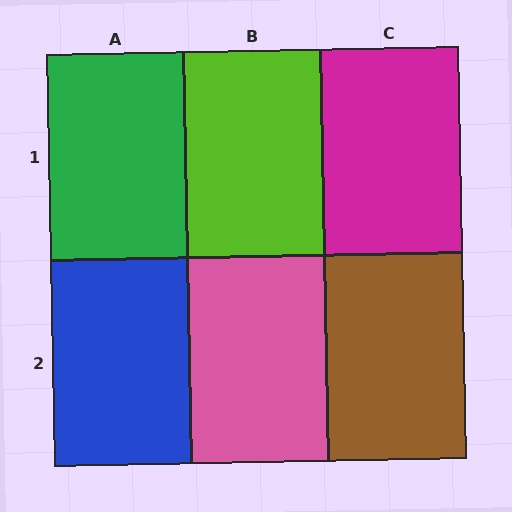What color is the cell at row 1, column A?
Green.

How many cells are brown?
1 cell is brown.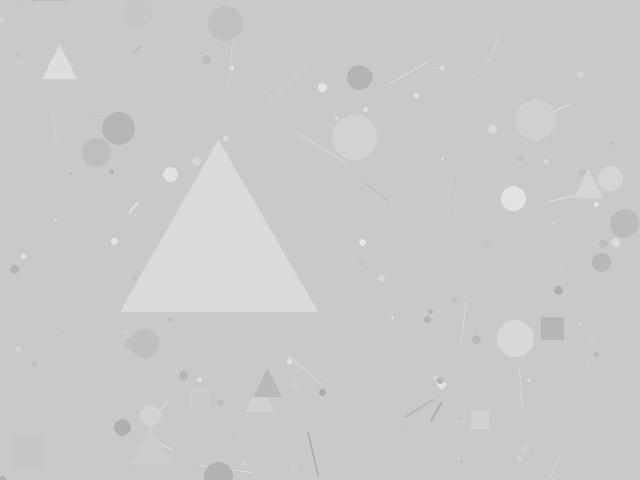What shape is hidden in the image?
A triangle is hidden in the image.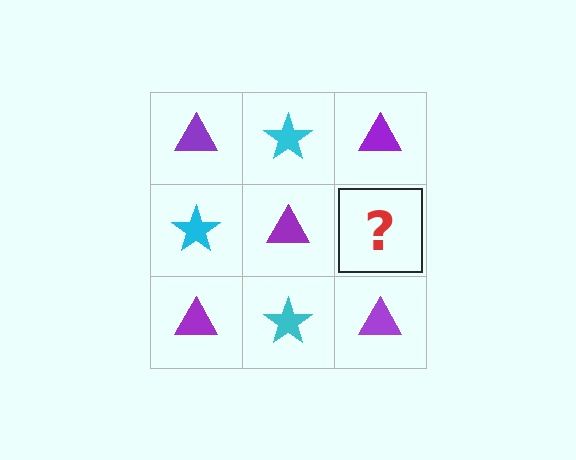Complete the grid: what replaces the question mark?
The question mark should be replaced with a cyan star.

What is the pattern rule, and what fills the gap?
The rule is that it alternates purple triangle and cyan star in a checkerboard pattern. The gap should be filled with a cyan star.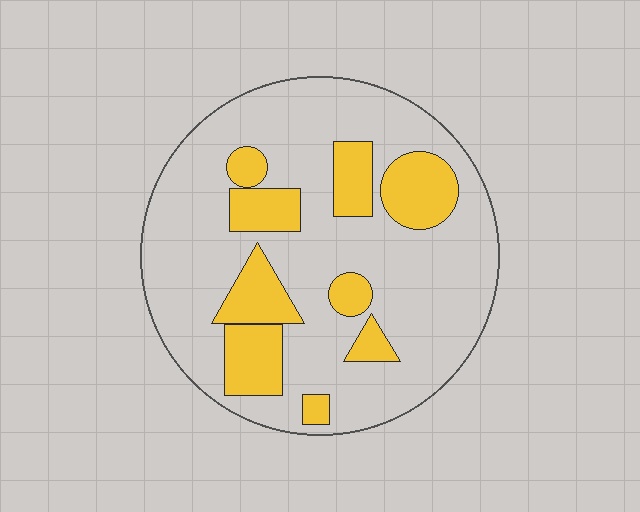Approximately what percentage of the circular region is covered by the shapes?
Approximately 25%.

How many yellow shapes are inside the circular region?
9.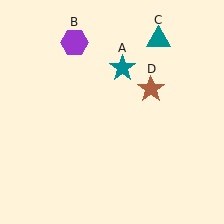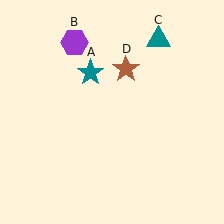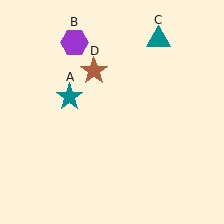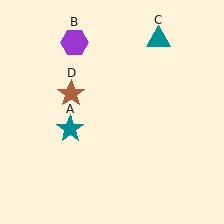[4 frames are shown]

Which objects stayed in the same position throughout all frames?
Purple hexagon (object B) and teal triangle (object C) remained stationary.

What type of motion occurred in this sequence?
The teal star (object A), brown star (object D) rotated counterclockwise around the center of the scene.